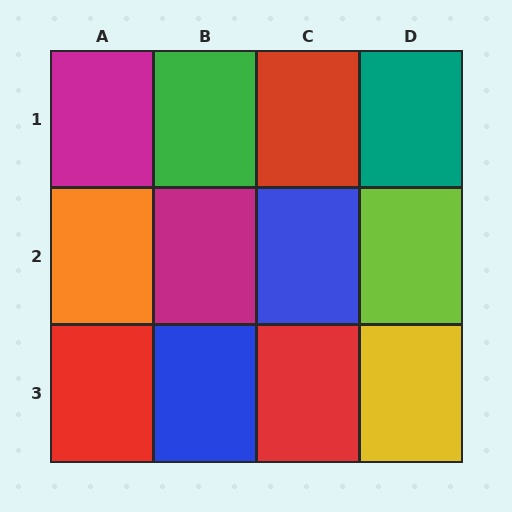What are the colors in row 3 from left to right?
Red, blue, red, yellow.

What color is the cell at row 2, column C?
Blue.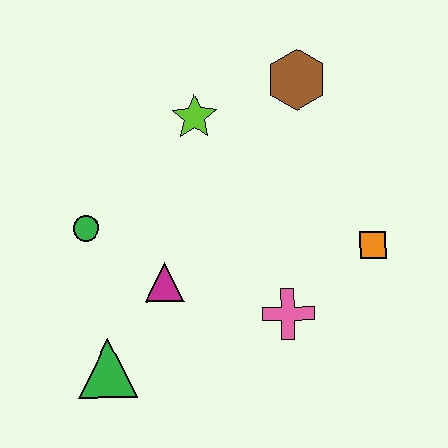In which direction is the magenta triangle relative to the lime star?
The magenta triangle is below the lime star.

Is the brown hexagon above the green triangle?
Yes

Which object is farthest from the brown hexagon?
The green triangle is farthest from the brown hexagon.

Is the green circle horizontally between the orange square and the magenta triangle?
No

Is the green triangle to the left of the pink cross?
Yes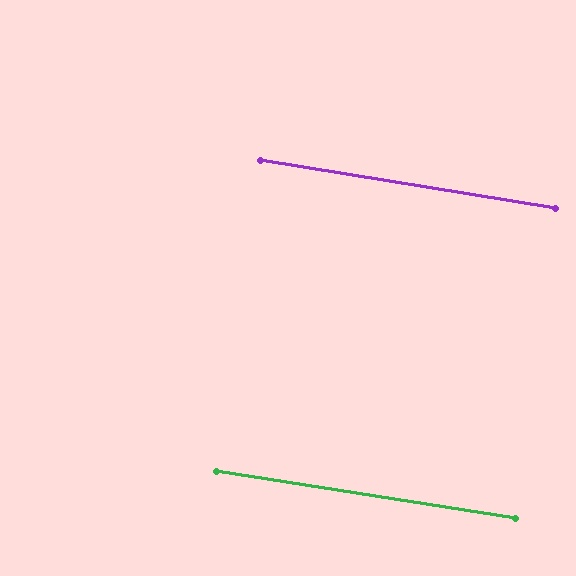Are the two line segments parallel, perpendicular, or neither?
Parallel — their directions differ by only 0.5°.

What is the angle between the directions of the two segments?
Approximately 1 degree.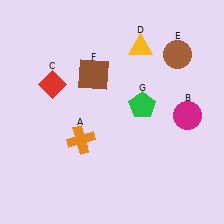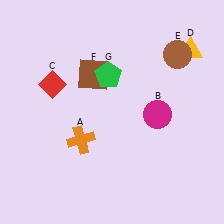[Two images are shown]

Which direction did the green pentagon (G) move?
The green pentagon (G) moved left.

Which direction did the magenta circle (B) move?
The magenta circle (B) moved left.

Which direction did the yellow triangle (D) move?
The yellow triangle (D) moved right.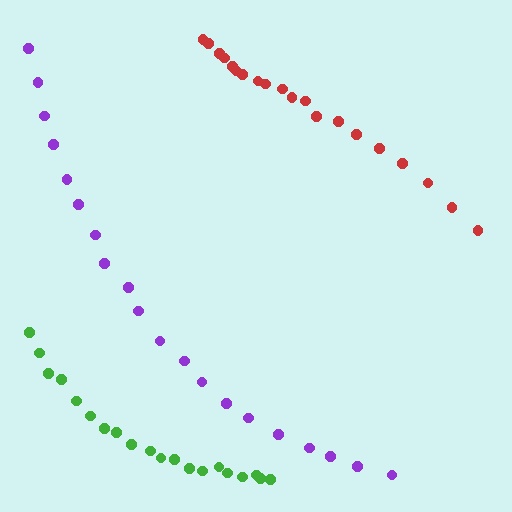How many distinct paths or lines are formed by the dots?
There are 3 distinct paths.